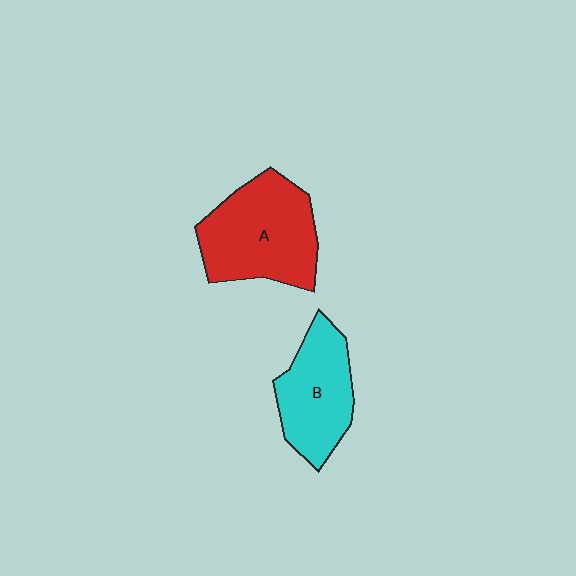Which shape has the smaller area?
Shape B (cyan).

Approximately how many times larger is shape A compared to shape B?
Approximately 1.3 times.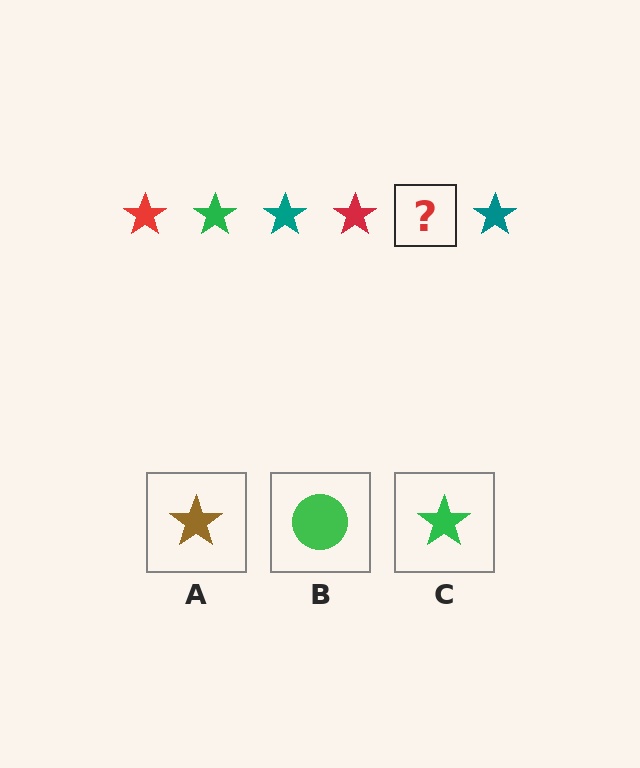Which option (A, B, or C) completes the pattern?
C.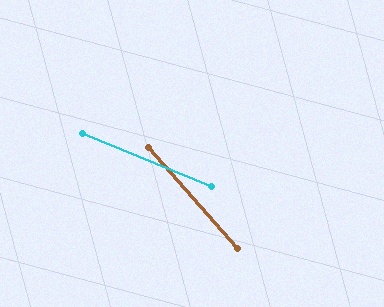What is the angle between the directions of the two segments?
Approximately 26 degrees.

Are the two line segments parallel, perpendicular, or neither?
Neither parallel nor perpendicular — they differ by about 26°.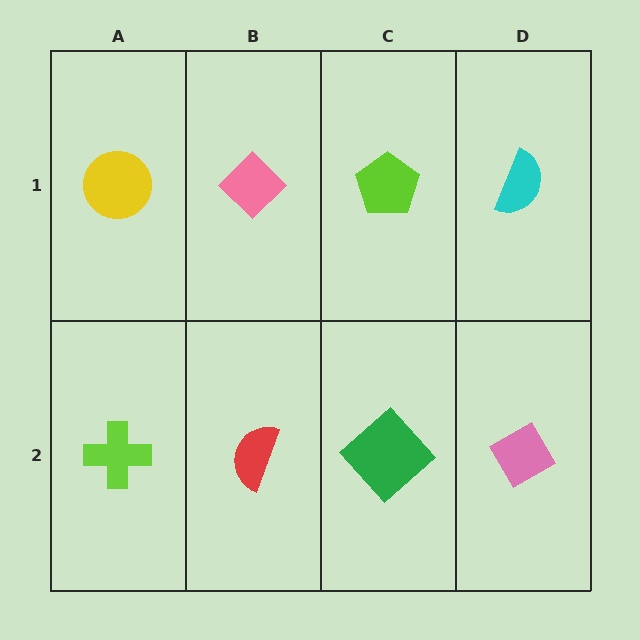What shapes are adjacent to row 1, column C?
A green diamond (row 2, column C), a pink diamond (row 1, column B), a cyan semicircle (row 1, column D).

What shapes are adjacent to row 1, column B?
A red semicircle (row 2, column B), a yellow circle (row 1, column A), a lime pentagon (row 1, column C).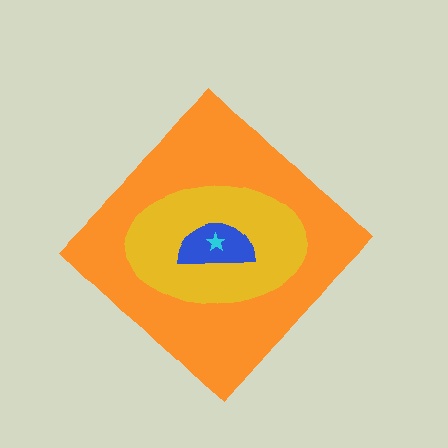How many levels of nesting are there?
4.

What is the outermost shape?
The orange diamond.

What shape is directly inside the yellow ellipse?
The blue semicircle.